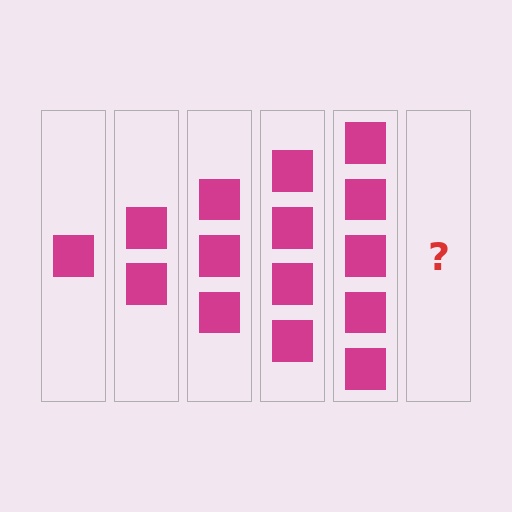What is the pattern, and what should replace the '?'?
The pattern is that each step adds one more square. The '?' should be 6 squares.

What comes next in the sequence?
The next element should be 6 squares.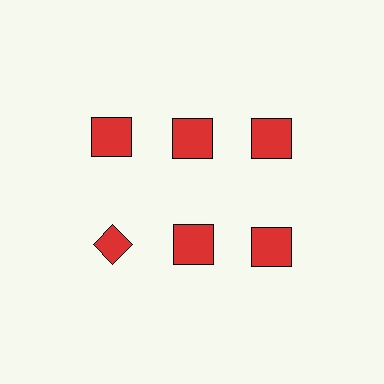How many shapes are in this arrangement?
There are 6 shapes arranged in a grid pattern.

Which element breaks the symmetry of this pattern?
The red diamond in the second row, leftmost column breaks the symmetry. All other shapes are red squares.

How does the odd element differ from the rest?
It has a different shape: diamond instead of square.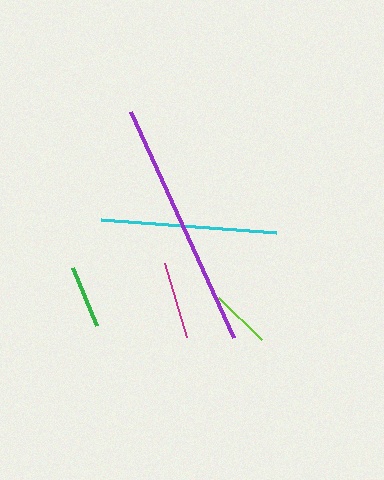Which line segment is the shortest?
The lime line is the shortest at approximately 61 pixels.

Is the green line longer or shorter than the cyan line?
The cyan line is longer than the green line.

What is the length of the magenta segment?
The magenta segment is approximately 77 pixels long.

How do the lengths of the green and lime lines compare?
The green and lime lines are approximately the same length.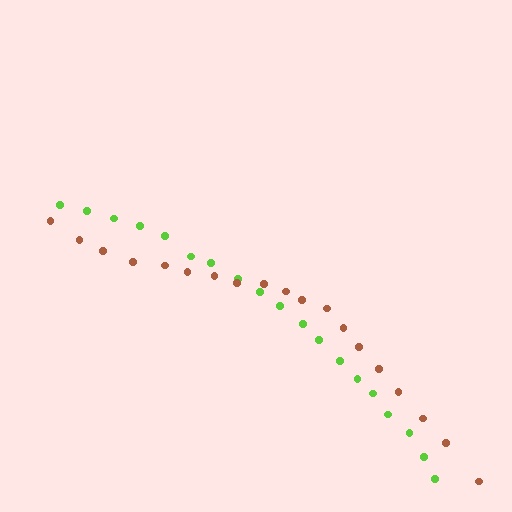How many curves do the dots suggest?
There are 2 distinct paths.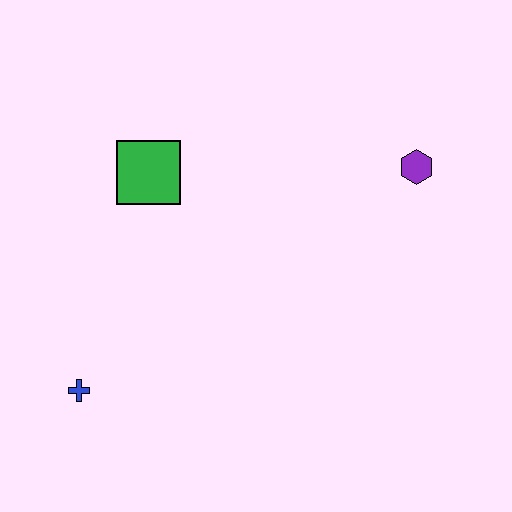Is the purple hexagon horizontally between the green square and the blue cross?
No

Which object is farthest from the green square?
The purple hexagon is farthest from the green square.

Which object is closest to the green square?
The blue cross is closest to the green square.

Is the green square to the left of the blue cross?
No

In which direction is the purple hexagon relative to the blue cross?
The purple hexagon is to the right of the blue cross.